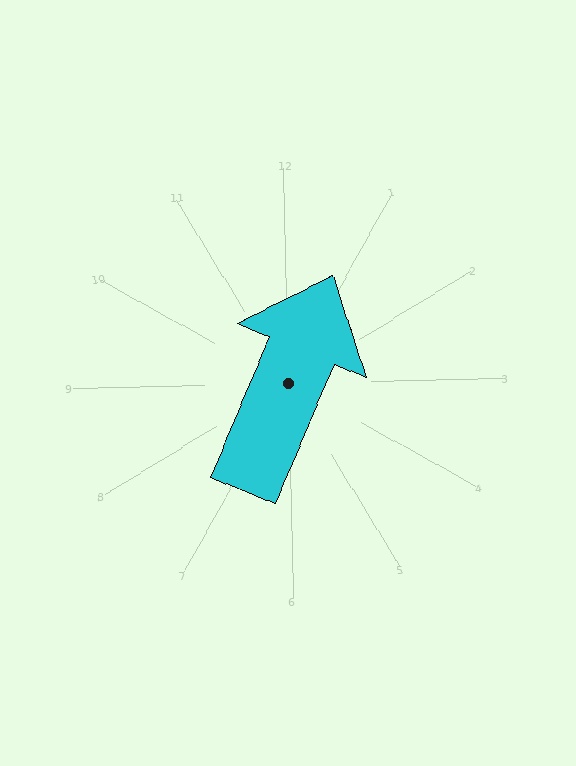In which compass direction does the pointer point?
Northeast.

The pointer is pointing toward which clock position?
Roughly 1 o'clock.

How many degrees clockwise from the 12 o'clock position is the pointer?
Approximately 24 degrees.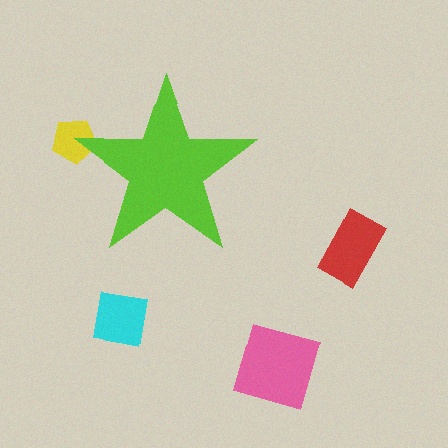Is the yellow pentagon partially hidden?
Yes, the yellow pentagon is partially hidden behind the lime star.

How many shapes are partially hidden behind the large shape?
1 shape is partially hidden.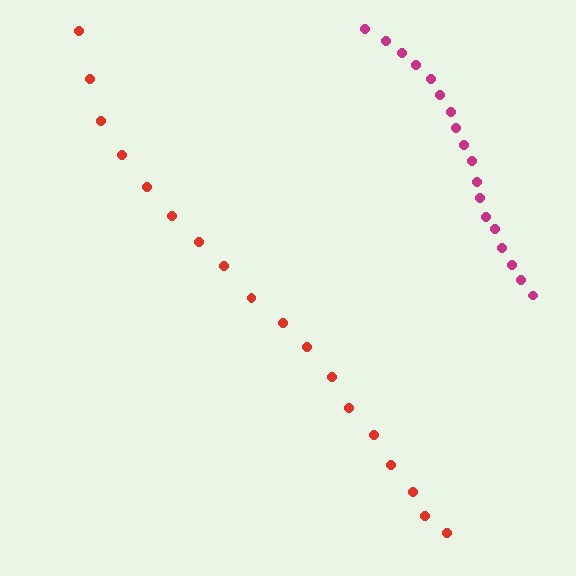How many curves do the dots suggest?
There are 2 distinct paths.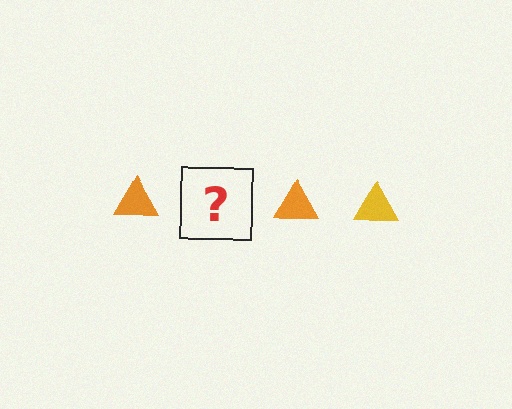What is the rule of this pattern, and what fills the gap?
The rule is that the pattern cycles through orange, yellow triangles. The gap should be filled with a yellow triangle.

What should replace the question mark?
The question mark should be replaced with a yellow triangle.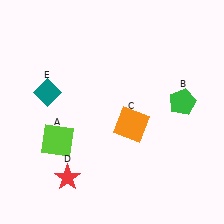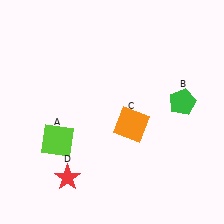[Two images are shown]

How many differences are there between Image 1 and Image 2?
There is 1 difference between the two images.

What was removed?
The teal diamond (E) was removed in Image 2.